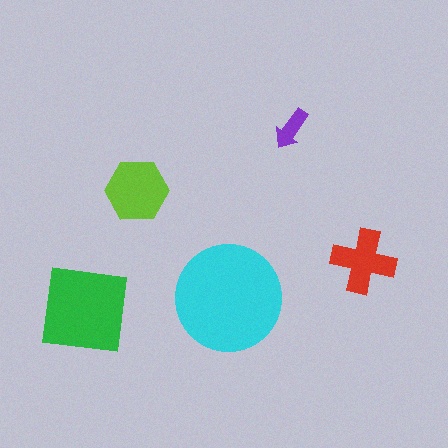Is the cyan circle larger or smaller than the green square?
Larger.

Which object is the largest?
The cyan circle.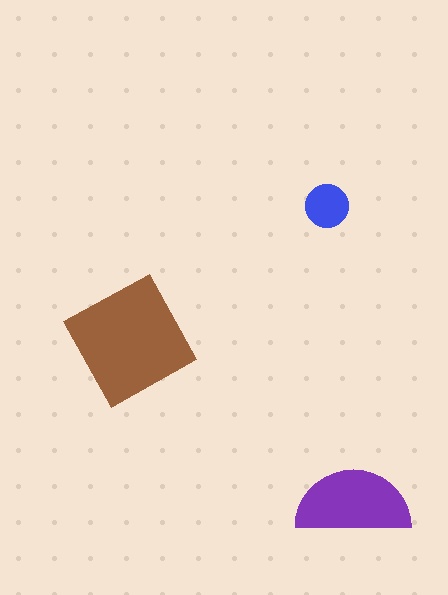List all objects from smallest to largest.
The blue circle, the purple semicircle, the brown square.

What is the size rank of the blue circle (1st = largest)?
3rd.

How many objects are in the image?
There are 3 objects in the image.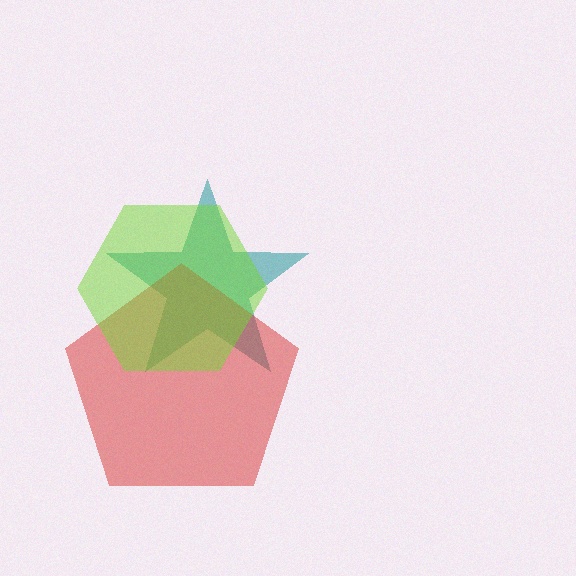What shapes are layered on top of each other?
The layered shapes are: a teal star, a red pentagon, a lime hexagon.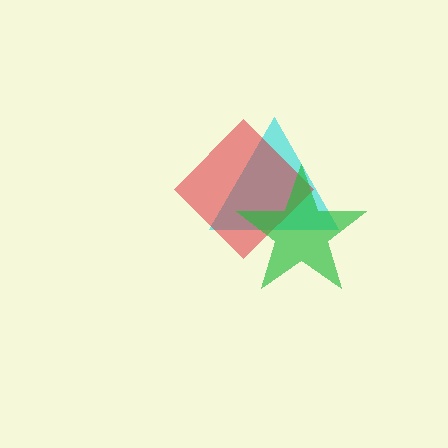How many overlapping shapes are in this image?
There are 3 overlapping shapes in the image.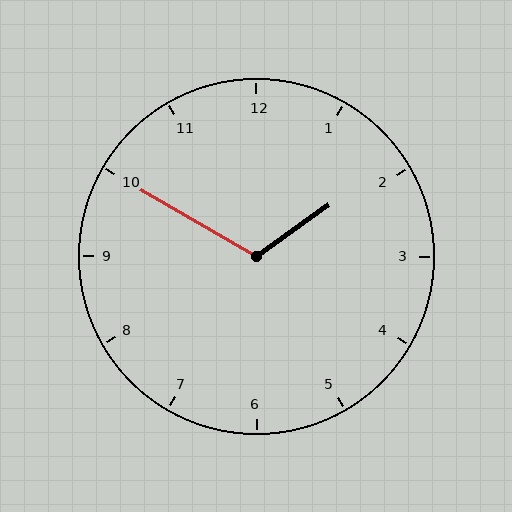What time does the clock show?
1:50.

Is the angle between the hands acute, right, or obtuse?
It is obtuse.